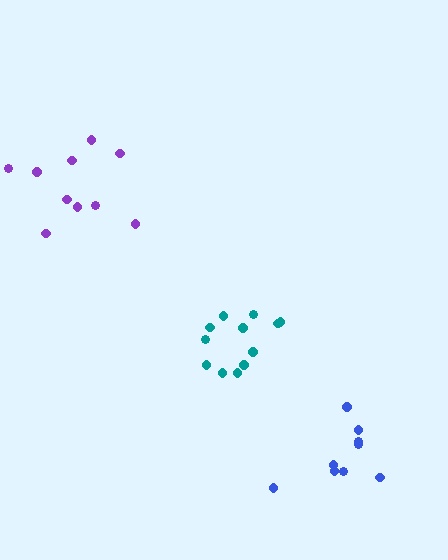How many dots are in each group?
Group 1: 12 dots, Group 2: 10 dots, Group 3: 9 dots (31 total).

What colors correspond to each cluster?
The clusters are colored: teal, purple, blue.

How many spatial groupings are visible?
There are 3 spatial groupings.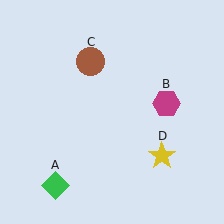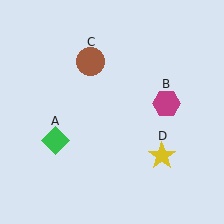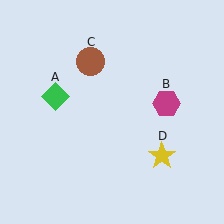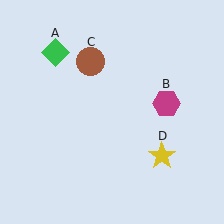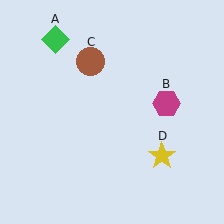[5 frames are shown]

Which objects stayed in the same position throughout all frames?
Magenta hexagon (object B) and brown circle (object C) and yellow star (object D) remained stationary.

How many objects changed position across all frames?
1 object changed position: green diamond (object A).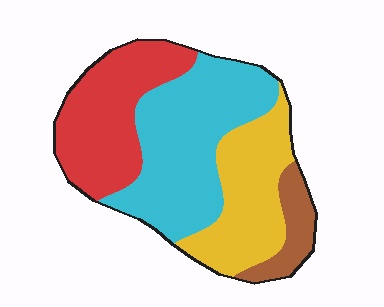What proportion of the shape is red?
Red takes up about one quarter (1/4) of the shape.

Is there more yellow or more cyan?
Cyan.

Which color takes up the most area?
Cyan, at roughly 40%.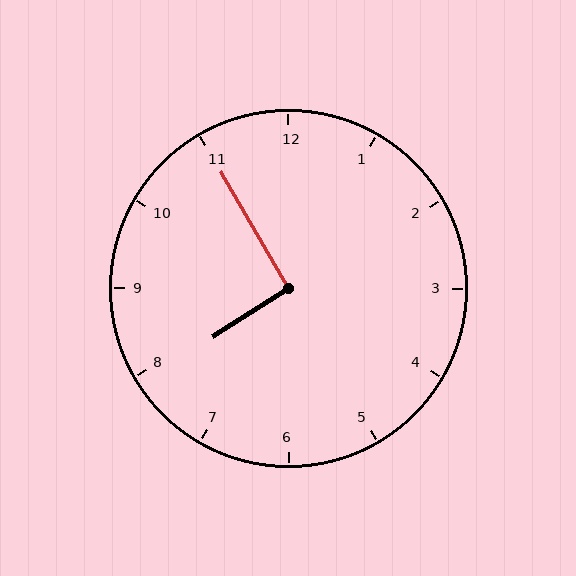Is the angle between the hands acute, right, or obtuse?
It is right.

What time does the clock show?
7:55.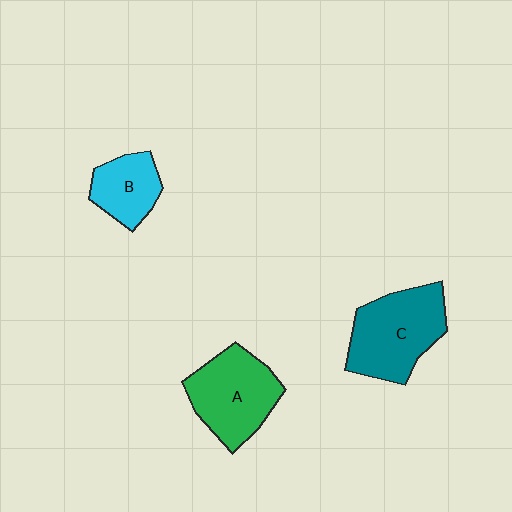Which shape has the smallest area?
Shape B (cyan).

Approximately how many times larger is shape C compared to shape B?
Approximately 1.8 times.